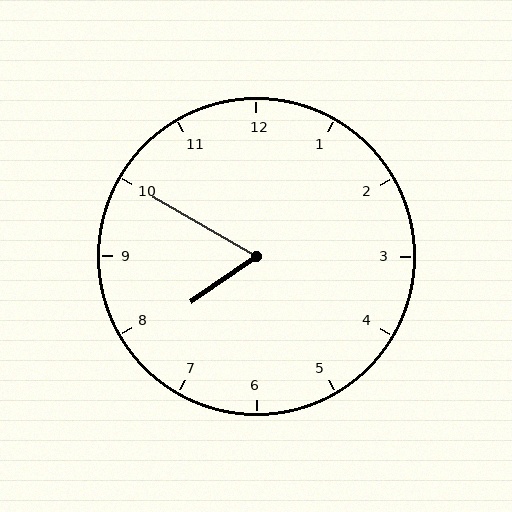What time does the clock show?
7:50.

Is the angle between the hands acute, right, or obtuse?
It is acute.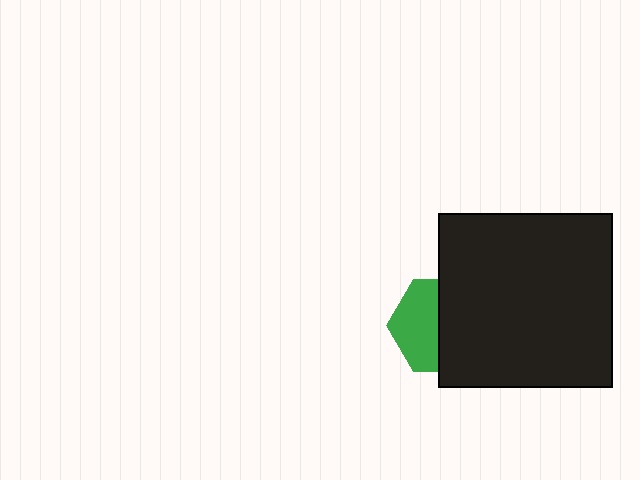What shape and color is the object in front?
The object in front is a black square.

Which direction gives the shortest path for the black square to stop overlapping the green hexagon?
Moving right gives the shortest separation.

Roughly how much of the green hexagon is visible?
About half of it is visible (roughly 47%).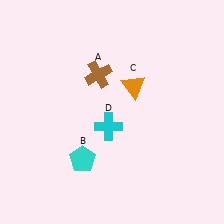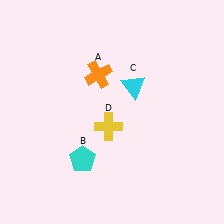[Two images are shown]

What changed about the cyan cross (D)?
In Image 1, D is cyan. In Image 2, it changed to yellow.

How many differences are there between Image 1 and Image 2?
There are 3 differences between the two images.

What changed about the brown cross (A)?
In Image 1, A is brown. In Image 2, it changed to orange.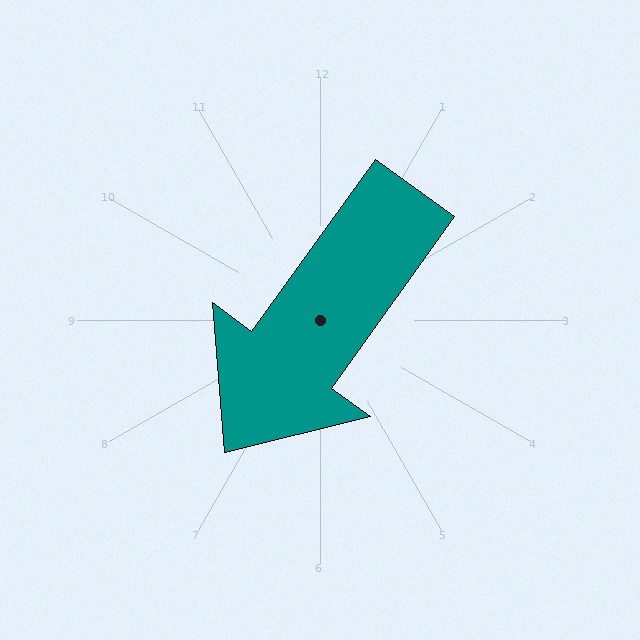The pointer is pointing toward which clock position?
Roughly 7 o'clock.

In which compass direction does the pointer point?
Southwest.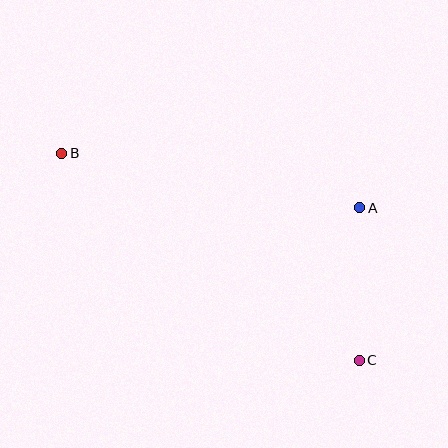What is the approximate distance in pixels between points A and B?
The distance between A and B is approximately 303 pixels.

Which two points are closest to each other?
Points A and C are closest to each other.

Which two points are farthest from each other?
Points B and C are farthest from each other.